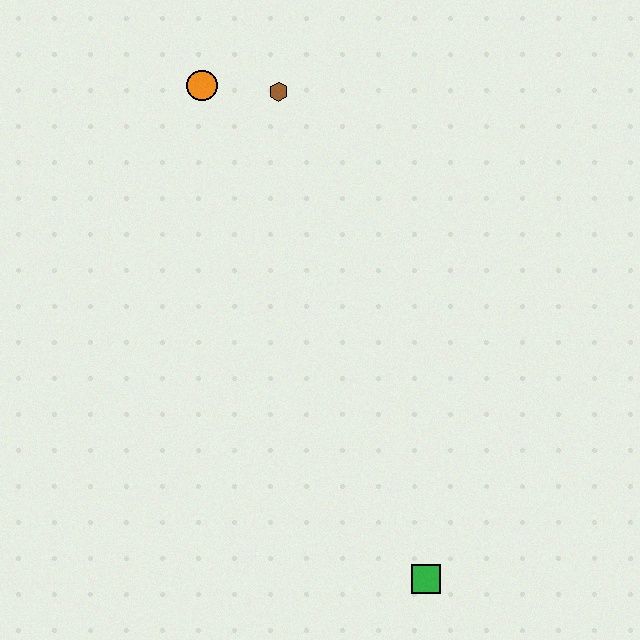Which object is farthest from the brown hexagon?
The green square is farthest from the brown hexagon.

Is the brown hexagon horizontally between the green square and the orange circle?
Yes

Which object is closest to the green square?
The brown hexagon is closest to the green square.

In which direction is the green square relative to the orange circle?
The green square is below the orange circle.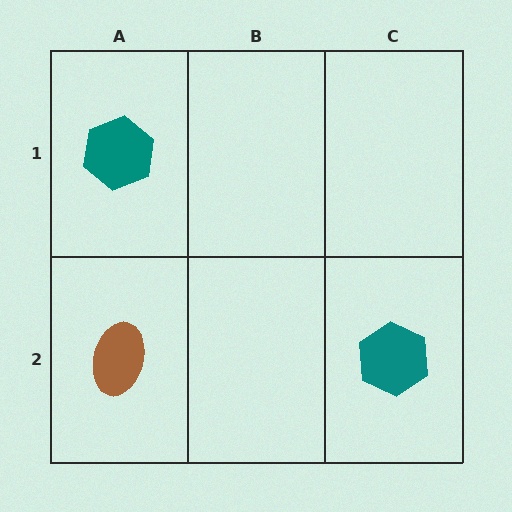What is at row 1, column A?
A teal hexagon.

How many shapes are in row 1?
1 shape.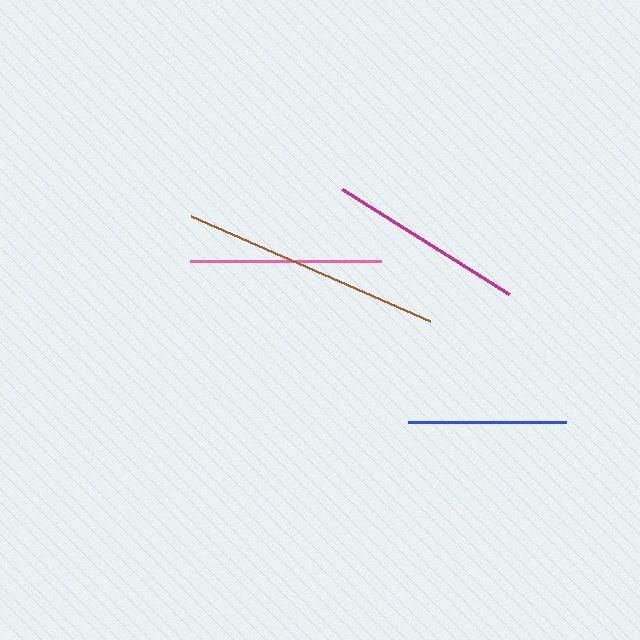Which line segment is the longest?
The brown line is the longest at approximately 260 pixels.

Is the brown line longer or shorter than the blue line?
The brown line is longer than the blue line.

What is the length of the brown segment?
The brown segment is approximately 260 pixels long.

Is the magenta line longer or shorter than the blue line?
The magenta line is longer than the blue line.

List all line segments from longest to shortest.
From longest to shortest: brown, magenta, pink, blue.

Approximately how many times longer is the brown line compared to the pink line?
The brown line is approximately 1.4 times the length of the pink line.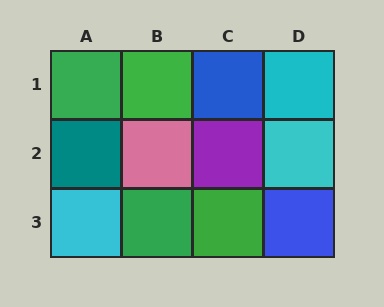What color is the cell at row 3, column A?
Cyan.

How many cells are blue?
2 cells are blue.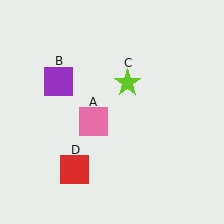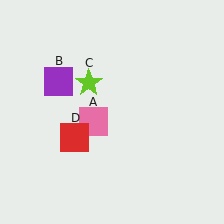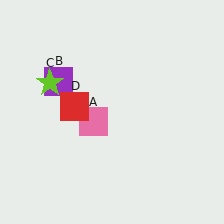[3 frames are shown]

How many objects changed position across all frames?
2 objects changed position: lime star (object C), red square (object D).